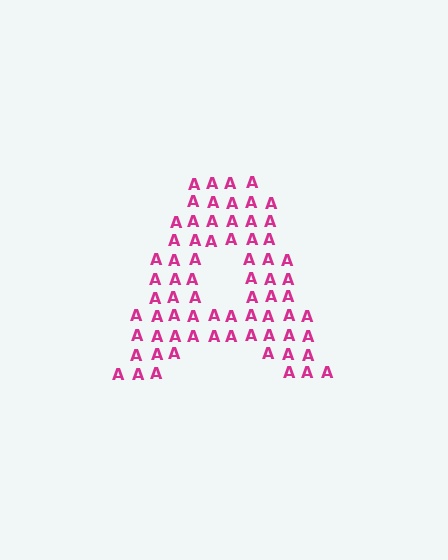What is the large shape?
The large shape is the letter A.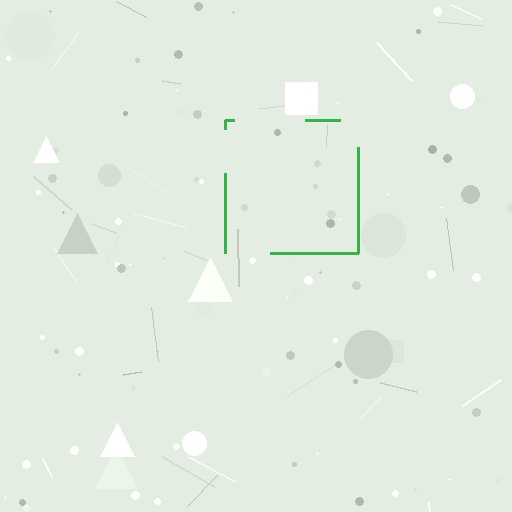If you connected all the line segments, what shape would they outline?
They would outline a square.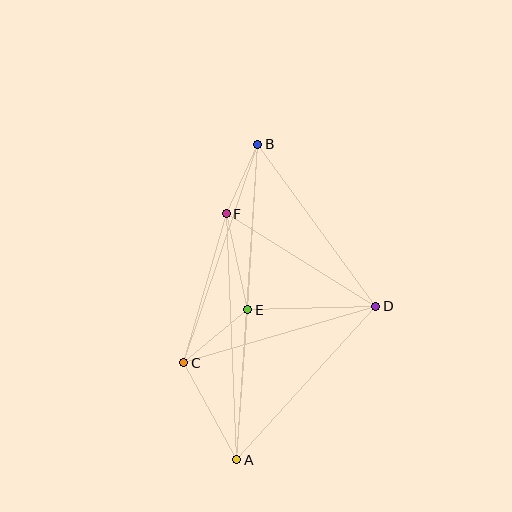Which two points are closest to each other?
Points B and F are closest to each other.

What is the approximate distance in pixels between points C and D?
The distance between C and D is approximately 200 pixels.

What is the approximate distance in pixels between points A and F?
The distance between A and F is approximately 246 pixels.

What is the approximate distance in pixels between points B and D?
The distance between B and D is approximately 200 pixels.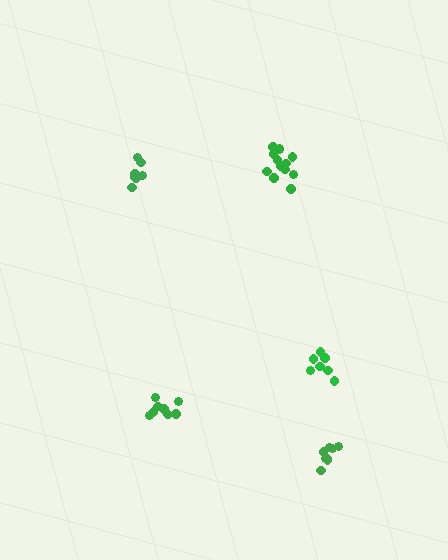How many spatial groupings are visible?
There are 5 spatial groupings.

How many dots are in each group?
Group 1: 8 dots, Group 2: 7 dots, Group 3: 13 dots, Group 4: 7 dots, Group 5: 8 dots (43 total).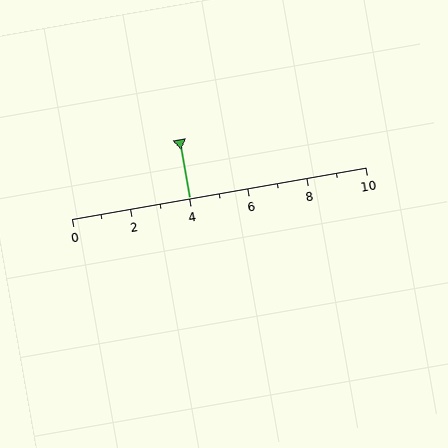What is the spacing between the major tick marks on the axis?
The major ticks are spaced 2 apart.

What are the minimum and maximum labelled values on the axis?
The axis runs from 0 to 10.